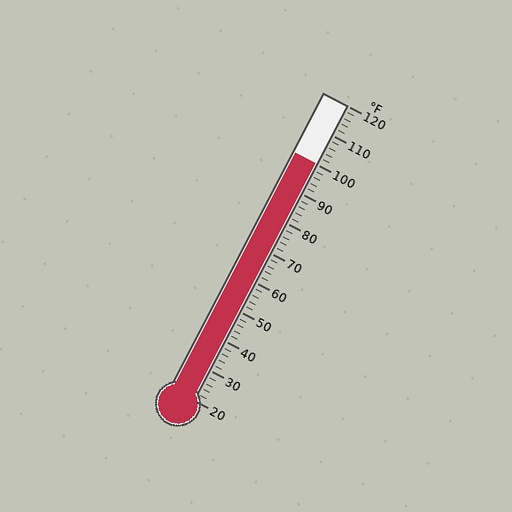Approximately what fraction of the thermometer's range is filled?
The thermometer is filled to approximately 80% of its range.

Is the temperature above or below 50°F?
The temperature is above 50°F.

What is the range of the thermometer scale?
The thermometer scale ranges from 20°F to 120°F.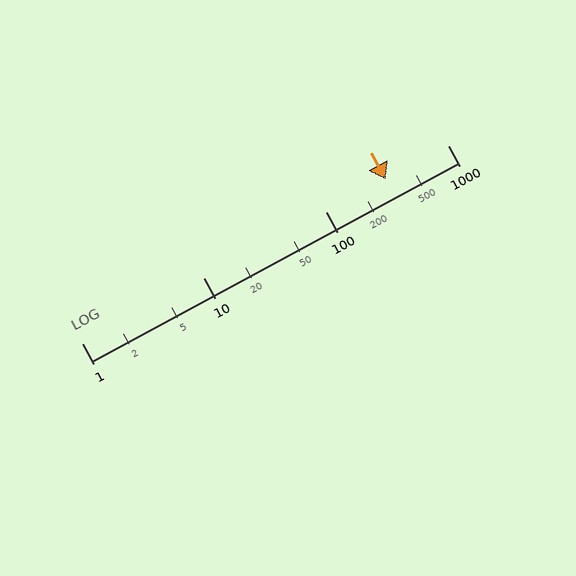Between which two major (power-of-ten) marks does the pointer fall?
The pointer is between 100 and 1000.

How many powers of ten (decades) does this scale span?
The scale spans 3 decades, from 1 to 1000.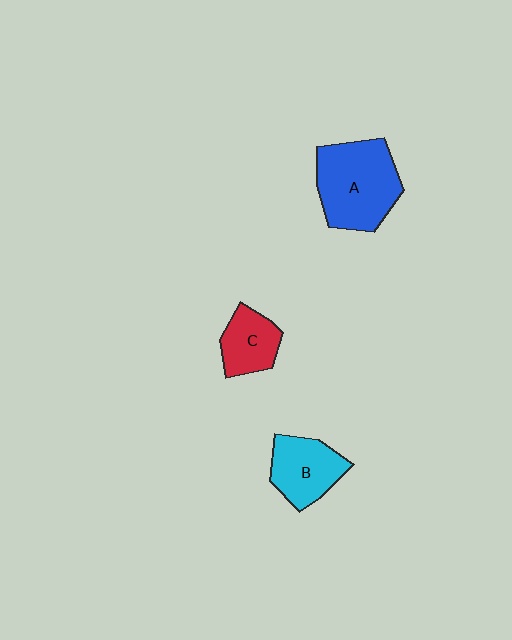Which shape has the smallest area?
Shape C (red).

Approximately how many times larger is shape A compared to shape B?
Approximately 1.6 times.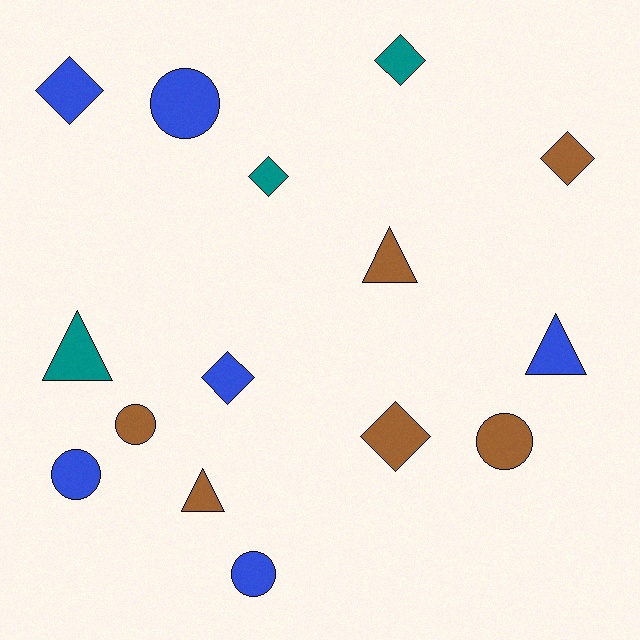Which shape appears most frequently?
Diamond, with 6 objects.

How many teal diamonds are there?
There are 2 teal diamonds.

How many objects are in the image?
There are 15 objects.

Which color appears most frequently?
Blue, with 6 objects.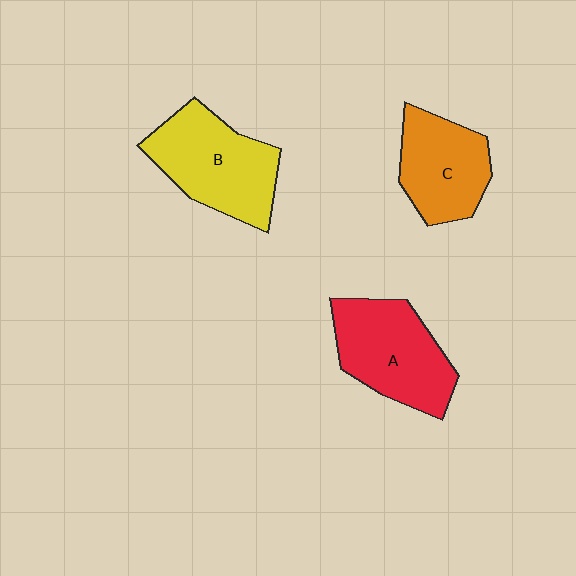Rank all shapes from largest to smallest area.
From largest to smallest: B (yellow), A (red), C (orange).